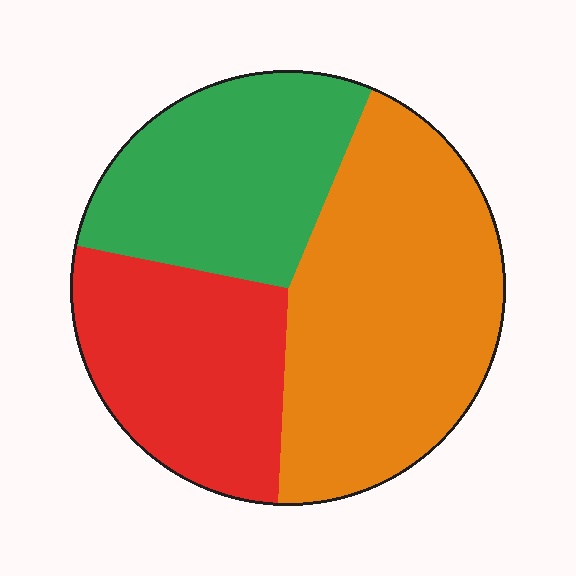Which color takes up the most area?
Orange, at roughly 45%.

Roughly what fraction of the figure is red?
Red takes up between a quarter and a half of the figure.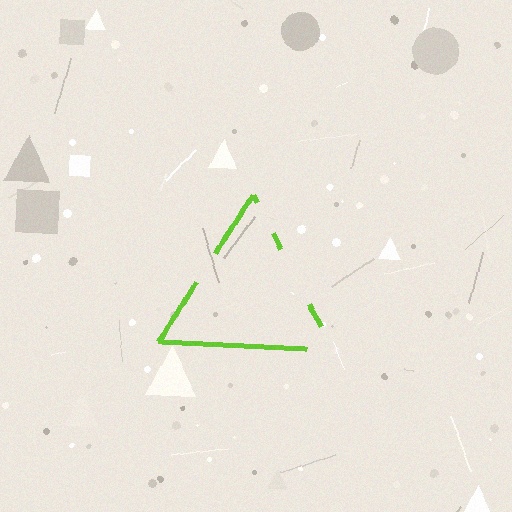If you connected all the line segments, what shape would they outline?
They would outline a triangle.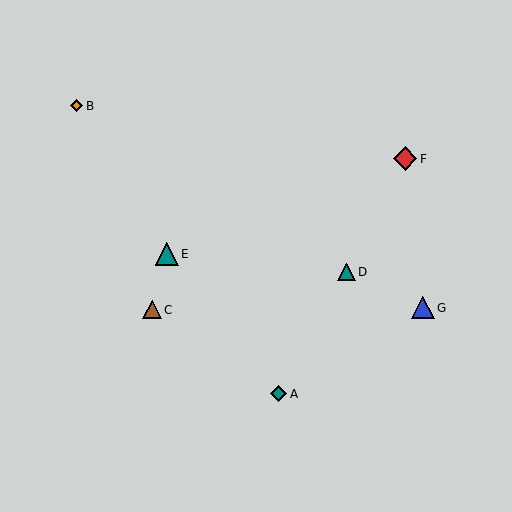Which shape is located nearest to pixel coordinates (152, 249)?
The teal triangle (labeled E) at (167, 254) is nearest to that location.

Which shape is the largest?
The red diamond (labeled F) is the largest.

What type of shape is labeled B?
Shape B is an orange diamond.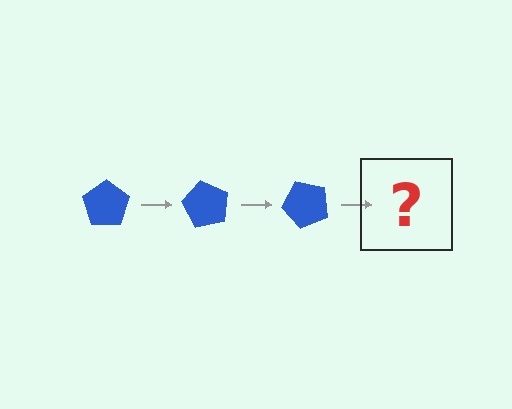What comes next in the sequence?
The next element should be a blue pentagon rotated 180 degrees.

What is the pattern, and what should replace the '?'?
The pattern is that the pentagon rotates 60 degrees each step. The '?' should be a blue pentagon rotated 180 degrees.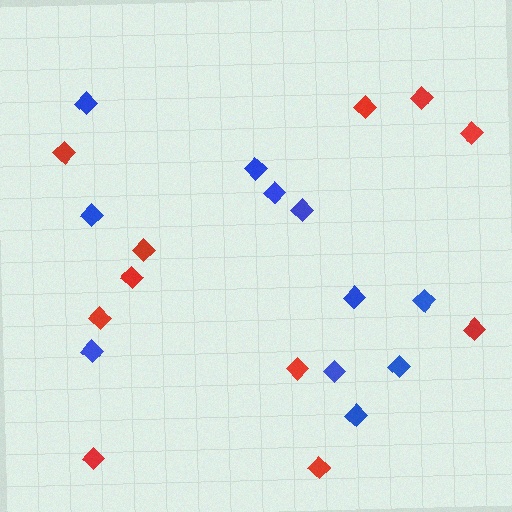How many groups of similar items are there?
There are 2 groups: one group of red diamonds (11) and one group of blue diamonds (11).